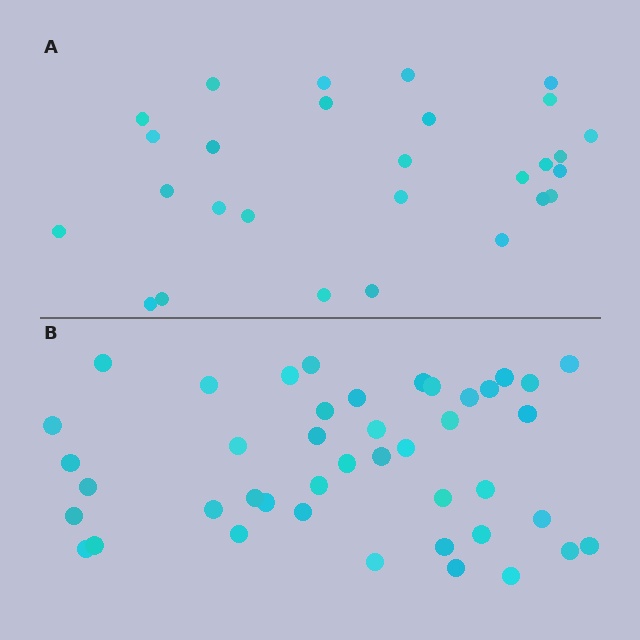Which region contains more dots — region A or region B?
Region B (the bottom region) has more dots.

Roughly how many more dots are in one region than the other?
Region B has approximately 15 more dots than region A.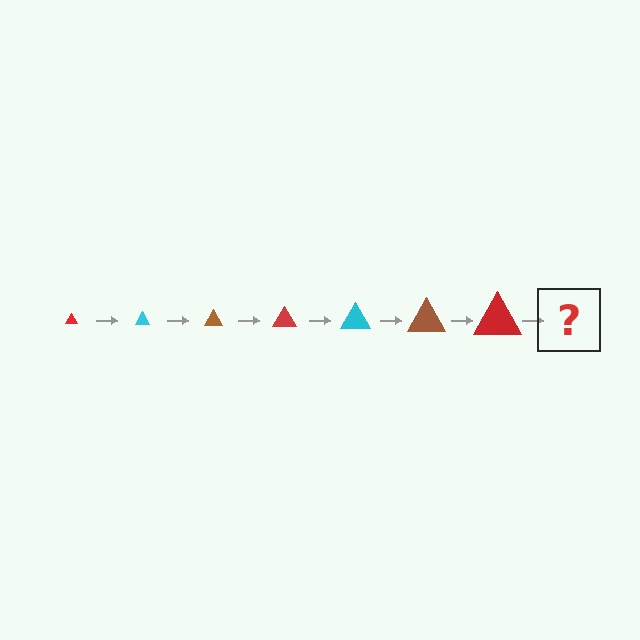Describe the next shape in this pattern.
It should be a cyan triangle, larger than the previous one.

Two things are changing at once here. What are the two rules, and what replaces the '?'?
The two rules are that the triangle grows larger each step and the color cycles through red, cyan, and brown. The '?' should be a cyan triangle, larger than the previous one.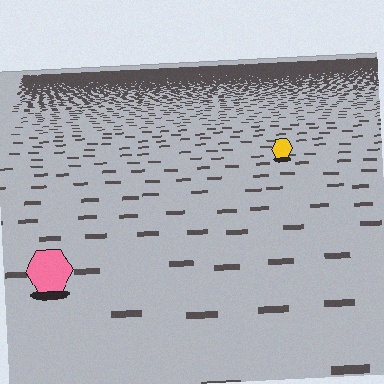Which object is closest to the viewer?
The pink hexagon is closest. The texture marks near it are larger and more spread out.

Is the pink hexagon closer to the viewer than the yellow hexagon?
Yes. The pink hexagon is closer — you can tell from the texture gradient: the ground texture is coarser near it.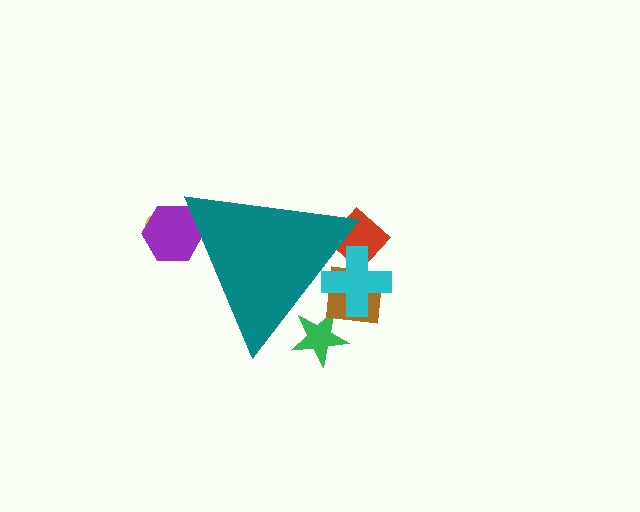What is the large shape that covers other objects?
A teal triangle.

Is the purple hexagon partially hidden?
Yes, the purple hexagon is partially hidden behind the teal triangle.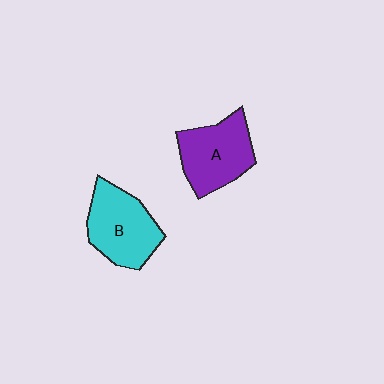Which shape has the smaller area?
Shape A (purple).